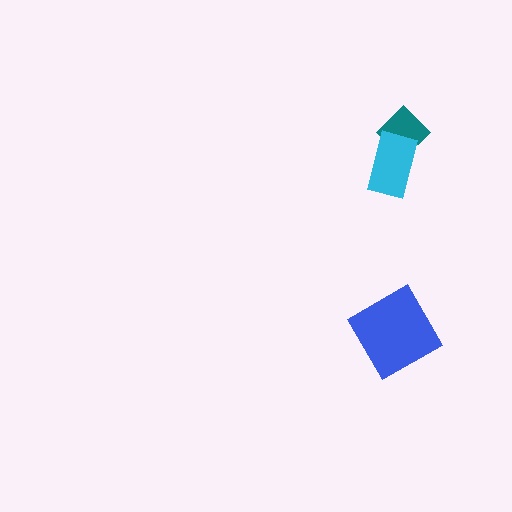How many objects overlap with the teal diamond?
1 object overlaps with the teal diamond.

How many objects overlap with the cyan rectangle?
1 object overlaps with the cyan rectangle.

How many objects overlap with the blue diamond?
0 objects overlap with the blue diamond.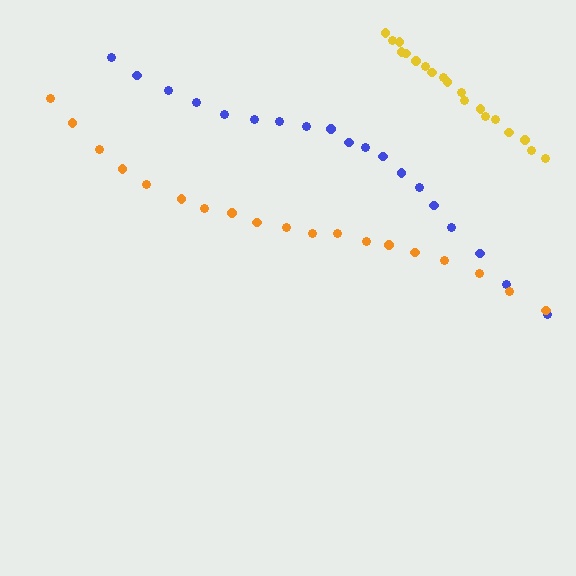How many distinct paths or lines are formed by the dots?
There are 3 distinct paths.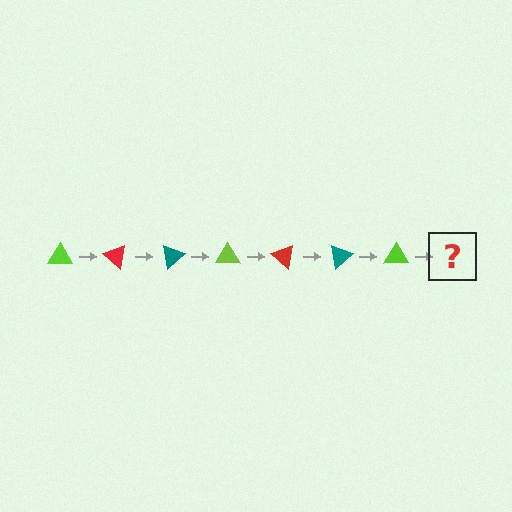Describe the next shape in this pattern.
It should be a red triangle, rotated 280 degrees from the start.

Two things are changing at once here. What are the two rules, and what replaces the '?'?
The two rules are that it rotates 40 degrees each step and the color cycles through lime, red, and teal. The '?' should be a red triangle, rotated 280 degrees from the start.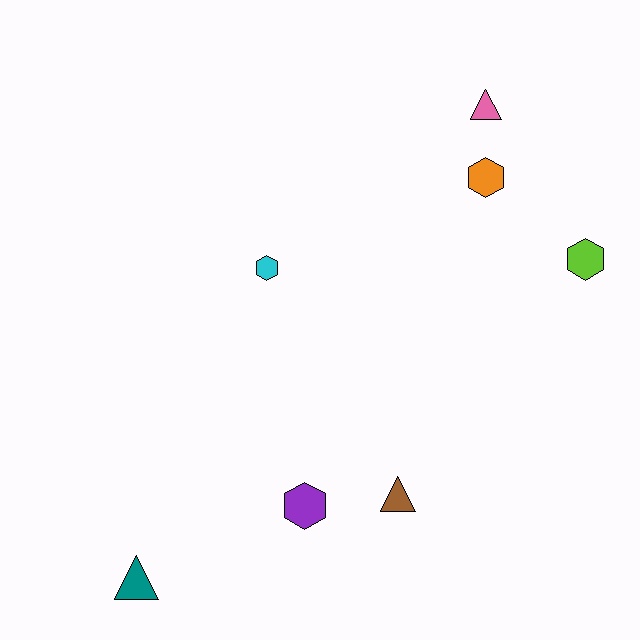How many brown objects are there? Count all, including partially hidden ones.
There is 1 brown object.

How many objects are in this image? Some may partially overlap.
There are 7 objects.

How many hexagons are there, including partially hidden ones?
There are 4 hexagons.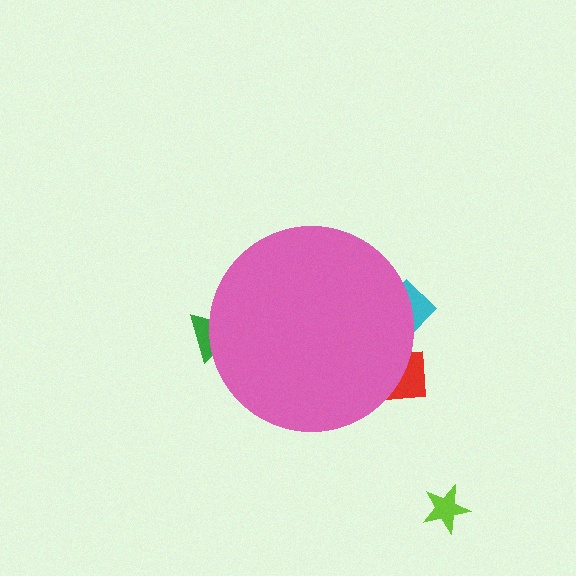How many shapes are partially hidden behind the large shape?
3 shapes are partially hidden.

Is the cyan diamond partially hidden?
Yes, the cyan diamond is partially hidden behind the pink circle.